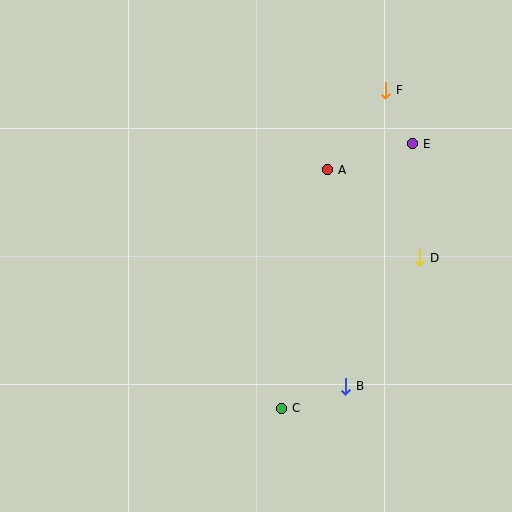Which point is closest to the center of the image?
Point A at (328, 170) is closest to the center.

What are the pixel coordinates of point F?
Point F is at (386, 90).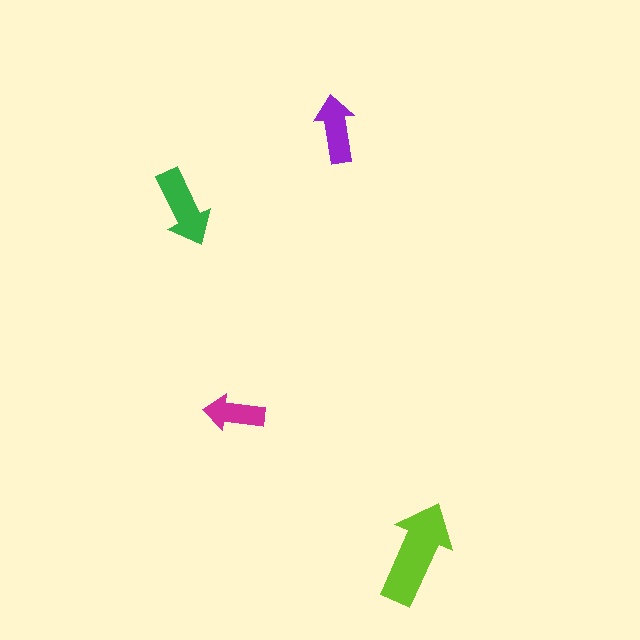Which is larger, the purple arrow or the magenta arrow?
The purple one.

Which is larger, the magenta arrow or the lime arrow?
The lime one.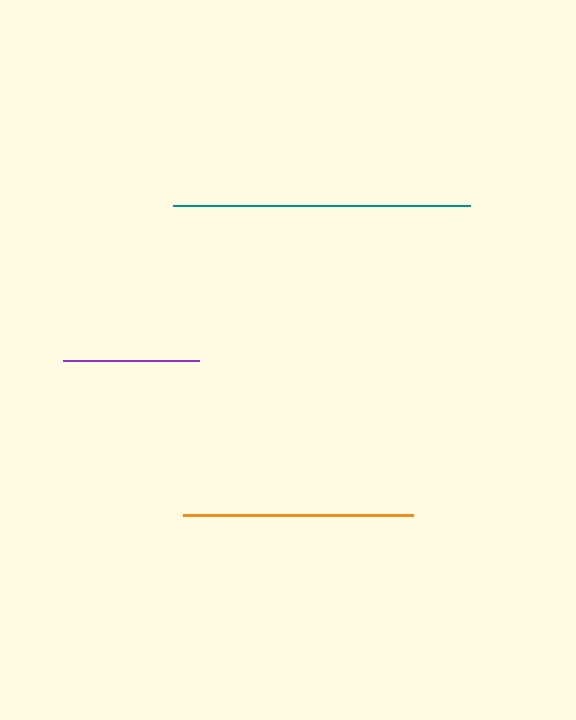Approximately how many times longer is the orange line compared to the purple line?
The orange line is approximately 1.7 times the length of the purple line.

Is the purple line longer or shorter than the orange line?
The orange line is longer than the purple line.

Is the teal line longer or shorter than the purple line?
The teal line is longer than the purple line.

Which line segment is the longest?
The teal line is the longest at approximately 297 pixels.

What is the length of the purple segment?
The purple segment is approximately 136 pixels long.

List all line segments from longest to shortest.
From longest to shortest: teal, orange, purple.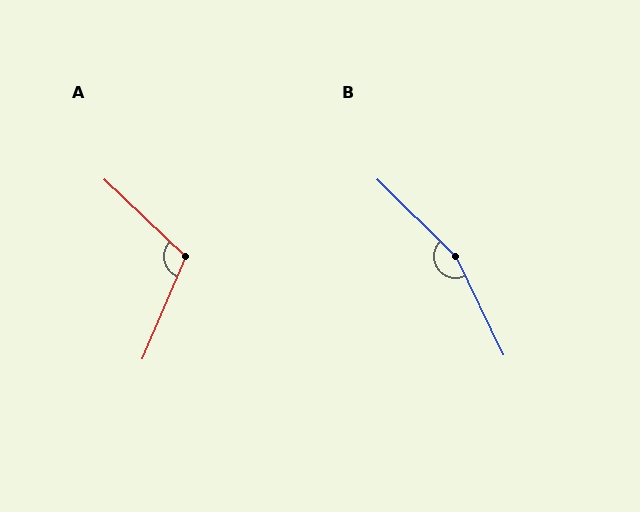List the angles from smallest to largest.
A (111°), B (161°).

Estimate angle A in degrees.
Approximately 111 degrees.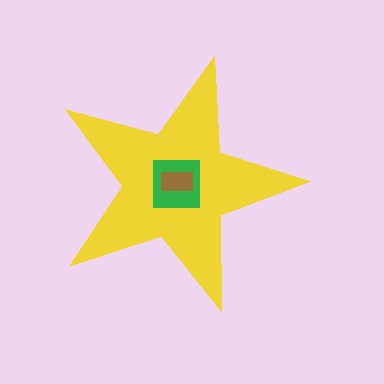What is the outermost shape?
The yellow star.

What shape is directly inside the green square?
The brown rectangle.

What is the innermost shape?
The brown rectangle.